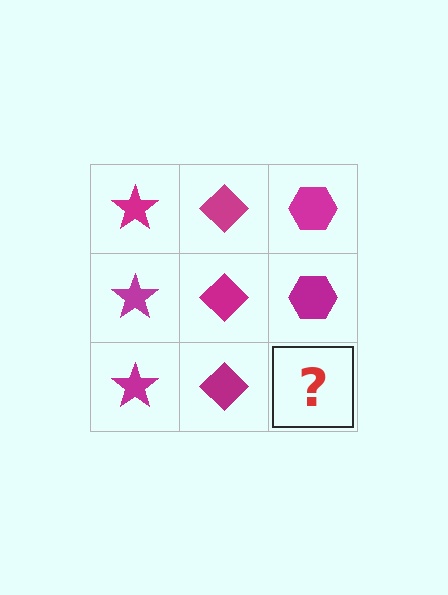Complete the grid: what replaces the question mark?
The question mark should be replaced with a magenta hexagon.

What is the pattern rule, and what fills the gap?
The rule is that each column has a consistent shape. The gap should be filled with a magenta hexagon.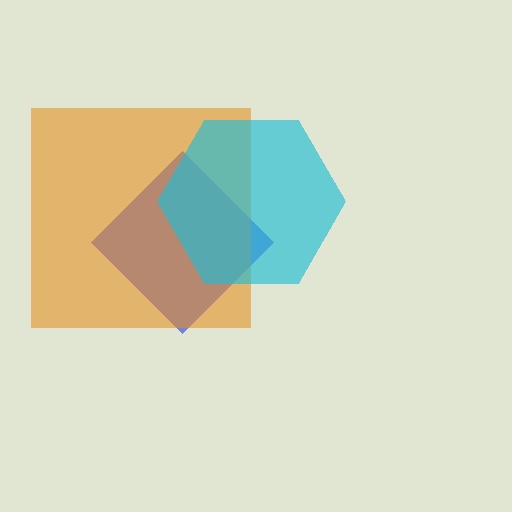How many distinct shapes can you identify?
There are 3 distinct shapes: a blue diamond, an orange square, a cyan hexagon.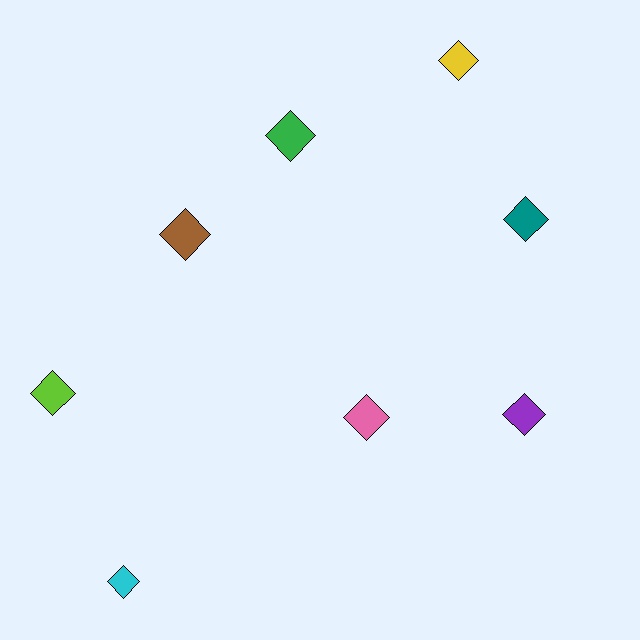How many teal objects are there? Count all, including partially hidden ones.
There is 1 teal object.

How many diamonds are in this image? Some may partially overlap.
There are 8 diamonds.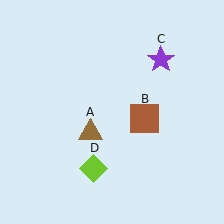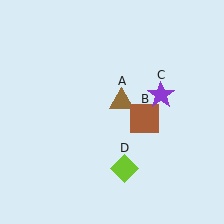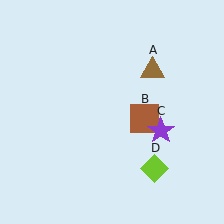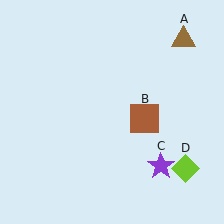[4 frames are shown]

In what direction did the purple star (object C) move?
The purple star (object C) moved down.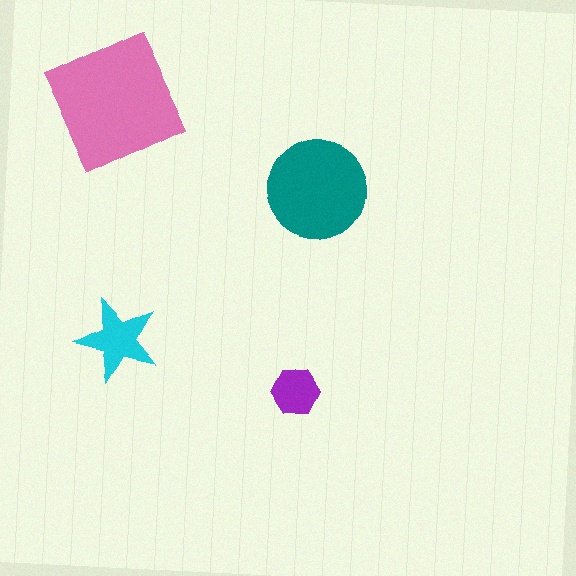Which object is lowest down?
The purple hexagon is bottommost.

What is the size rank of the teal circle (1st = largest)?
2nd.